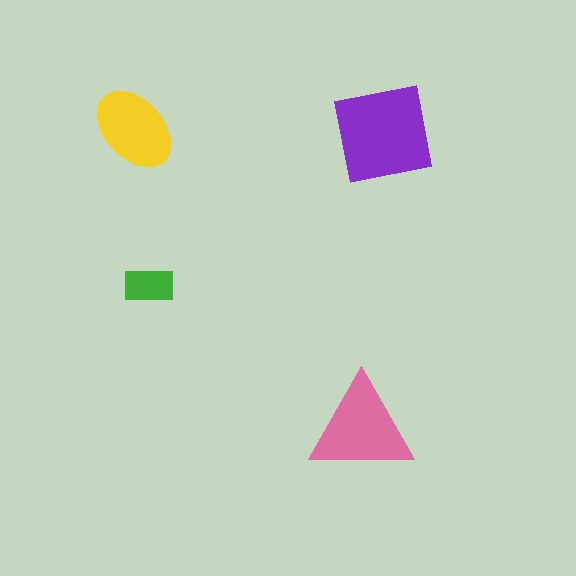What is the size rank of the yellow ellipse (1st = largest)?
3rd.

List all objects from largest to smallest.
The purple square, the pink triangle, the yellow ellipse, the green rectangle.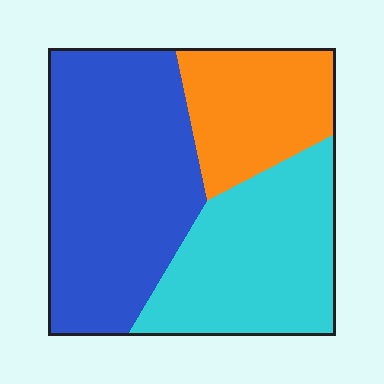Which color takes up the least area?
Orange, at roughly 20%.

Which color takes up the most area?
Blue, at roughly 45%.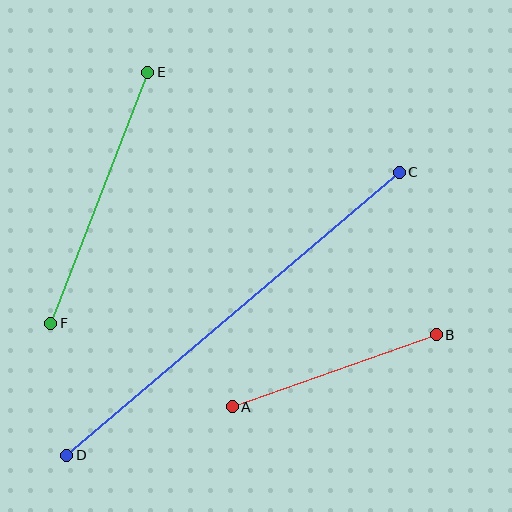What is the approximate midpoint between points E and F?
The midpoint is at approximately (99, 198) pixels.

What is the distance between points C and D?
The distance is approximately 436 pixels.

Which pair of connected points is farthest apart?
Points C and D are farthest apart.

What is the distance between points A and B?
The distance is approximately 216 pixels.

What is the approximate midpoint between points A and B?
The midpoint is at approximately (334, 371) pixels.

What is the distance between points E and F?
The distance is approximately 269 pixels.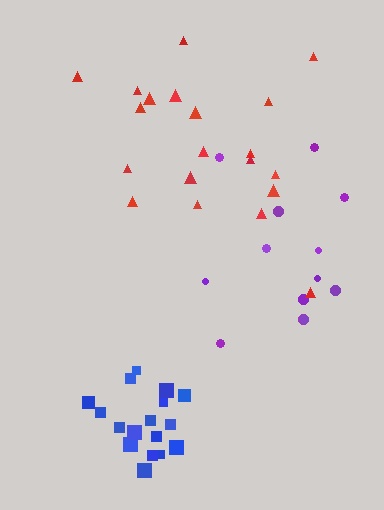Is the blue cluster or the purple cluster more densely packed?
Blue.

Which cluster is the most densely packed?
Blue.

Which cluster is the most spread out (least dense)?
Red.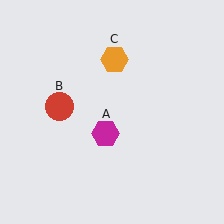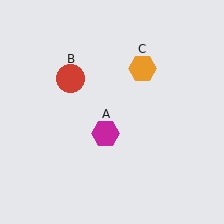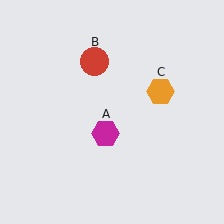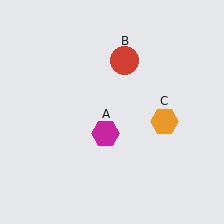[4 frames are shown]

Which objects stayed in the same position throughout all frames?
Magenta hexagon (object A) remained stationary.